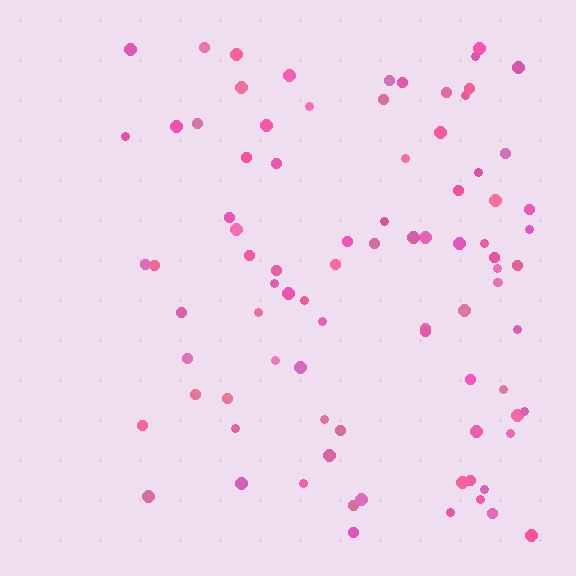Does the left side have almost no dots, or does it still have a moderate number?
Still a moderate number, just noticeably fewer than the right.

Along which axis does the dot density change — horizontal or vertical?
Horizontal.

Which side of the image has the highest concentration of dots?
The right.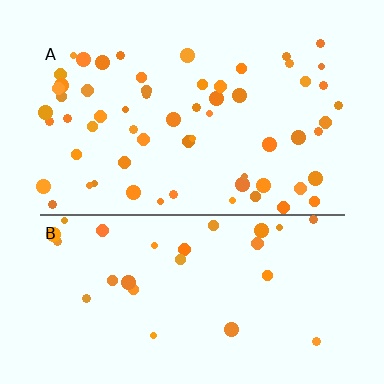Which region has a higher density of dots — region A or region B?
A (the top).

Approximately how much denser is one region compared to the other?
Approximately 2.2× — region A over region B.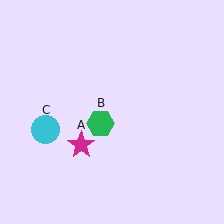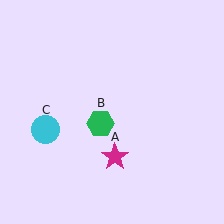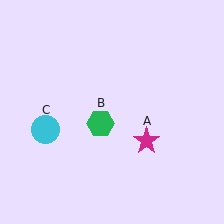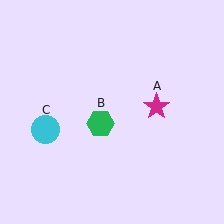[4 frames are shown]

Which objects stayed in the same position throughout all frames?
Green hexagon (object B) and cyan circle (object C) remained stationary.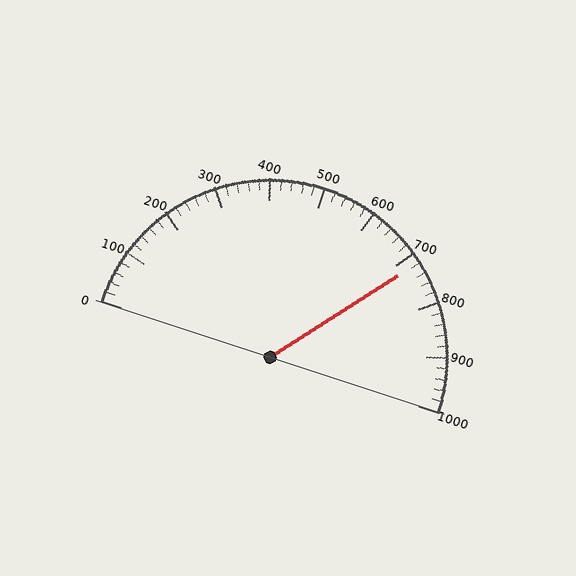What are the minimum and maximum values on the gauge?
The gauge ranges from 0 to 1000.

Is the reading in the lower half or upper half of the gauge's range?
The reading is in the upper half of the range (0 to 1000).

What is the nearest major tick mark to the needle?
The nearest major tick mark is 700.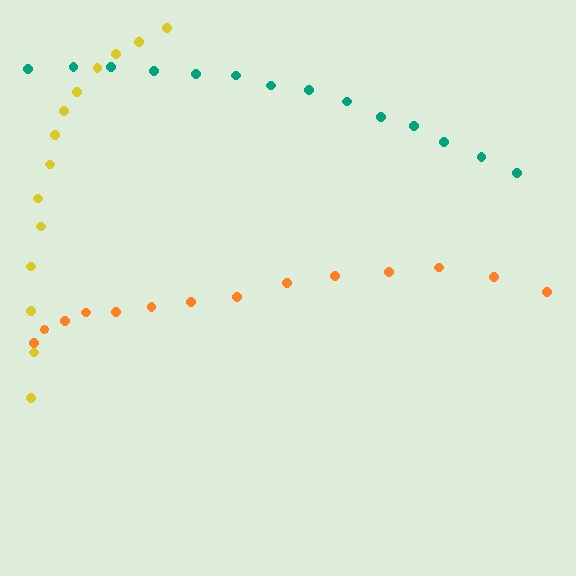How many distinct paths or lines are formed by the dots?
There are 3 distinct paths.